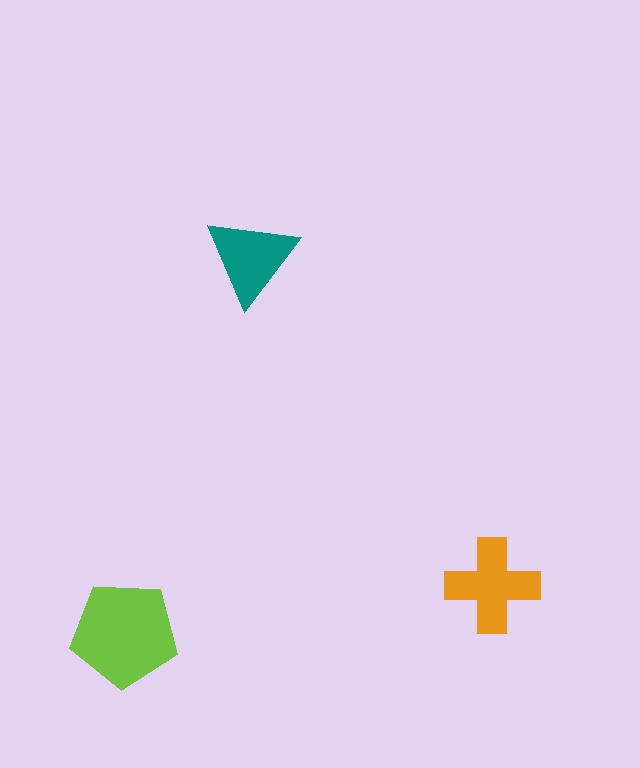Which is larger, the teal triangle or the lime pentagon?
The lime pentagon.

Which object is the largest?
The lime pentagon.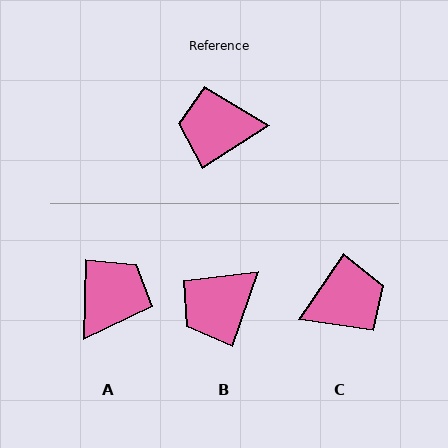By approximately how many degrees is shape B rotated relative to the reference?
Approximately 38 degrees counter-clockwise.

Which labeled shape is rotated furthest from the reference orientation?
C, about 157 degrees away.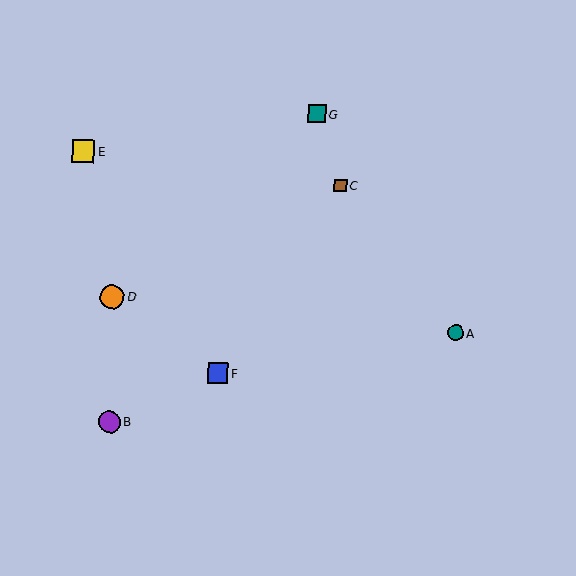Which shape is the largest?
The orange circle (labeled D) is the largest.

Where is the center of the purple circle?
The center of the purple circle is at (109, 422).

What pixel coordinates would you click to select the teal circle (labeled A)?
Click at (455, 333) to select the teal circle A.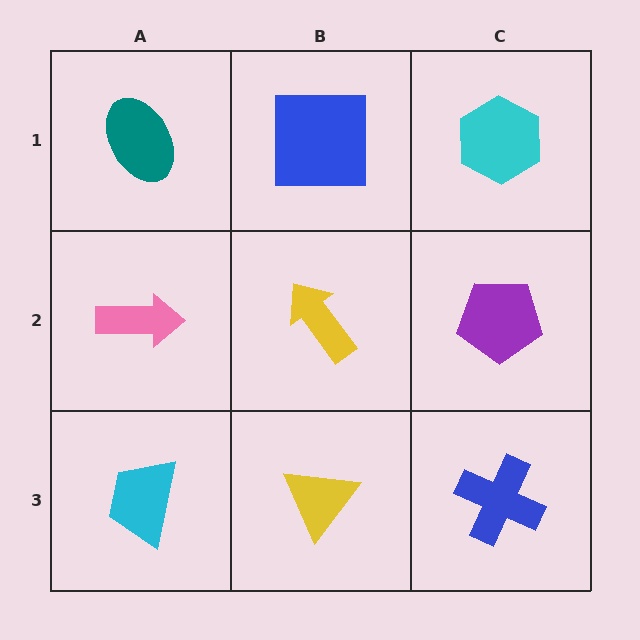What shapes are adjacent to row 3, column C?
A purple pentagon (row 2, column C), a yellow triangle (row 3, column B).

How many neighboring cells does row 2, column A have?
3.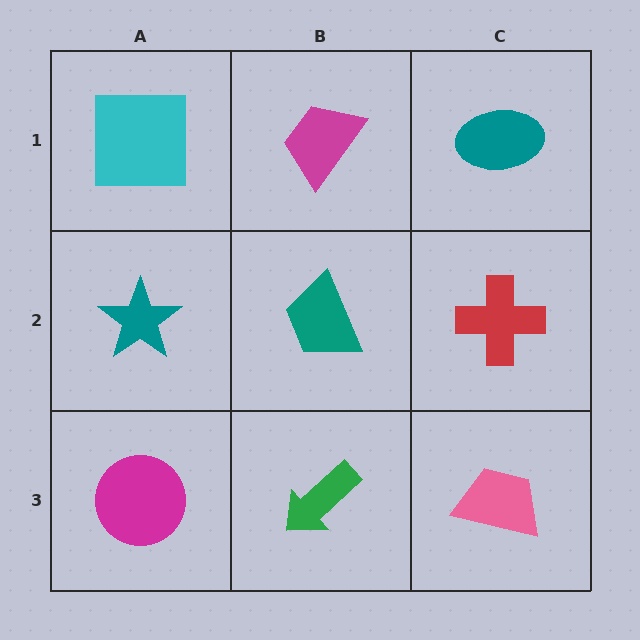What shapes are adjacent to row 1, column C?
A red cross (row 2, column C), a magenta trapezoid (row 1, column B).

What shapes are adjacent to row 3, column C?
A red cross (row 2, column C), a green arrow (row 3, column B).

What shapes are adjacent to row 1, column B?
A teal trapezoid (row 2, column B), a cyan square (row 1, column A), a teal ellipse (row 1, column C).